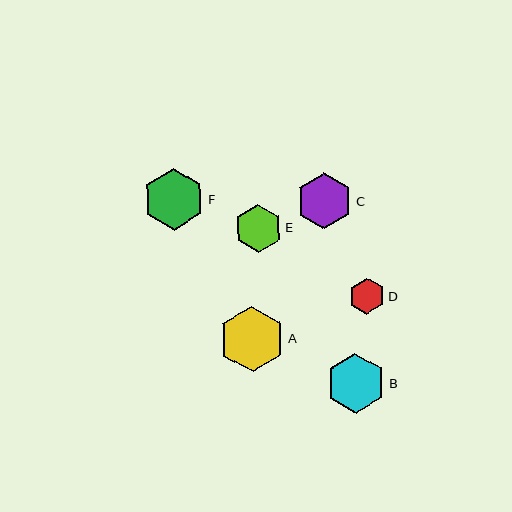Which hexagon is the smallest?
Hexagon D is the smallest with a size of approximately 36 pixels.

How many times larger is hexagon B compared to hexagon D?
Hexagon B is approximately 1.7 times the size of hexagon D.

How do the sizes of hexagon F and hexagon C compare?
Hexagon F and hexagon C are approximately the same size.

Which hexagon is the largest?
Hexagon A is the largest with a size of approximately 65 pixels.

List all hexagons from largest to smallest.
From largest to smallest: A, F, B, C, E, D.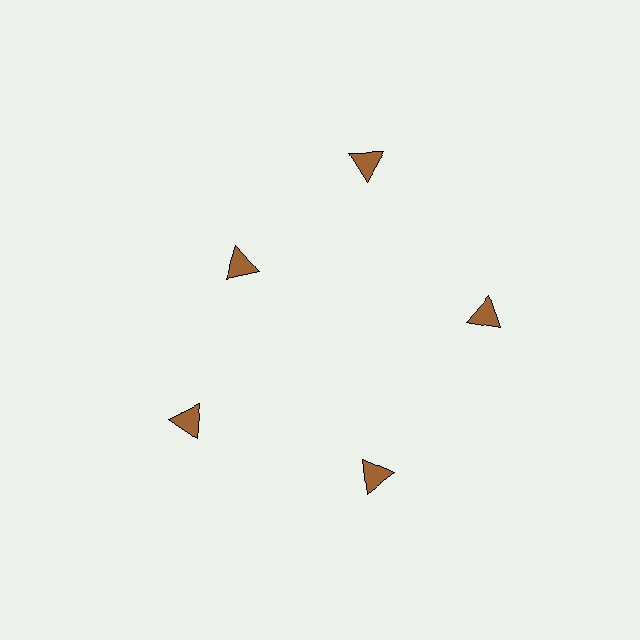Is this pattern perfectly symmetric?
No. The 5 brown triangles are arranged in a ring, but one element near the 10 o'clock position is pulled inward toward the center, breaking the 5-fold rotational symmetry.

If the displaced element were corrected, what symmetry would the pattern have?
It would have 5-fold rotational symmetry — the pattern would map onto itself every 72 degrees.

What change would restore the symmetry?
The symmetry would be restored by moving it outward, back onto the ring so that all 5 triangles sit at equal angles and equal distance from the center.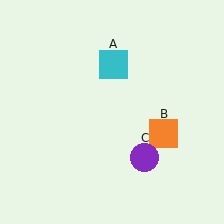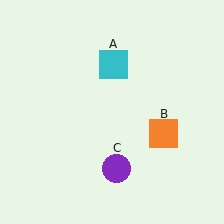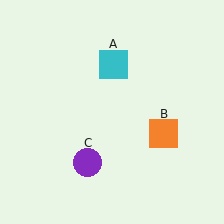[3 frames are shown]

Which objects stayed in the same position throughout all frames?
Cyan square (object A) and orange square (object B) remained stationary.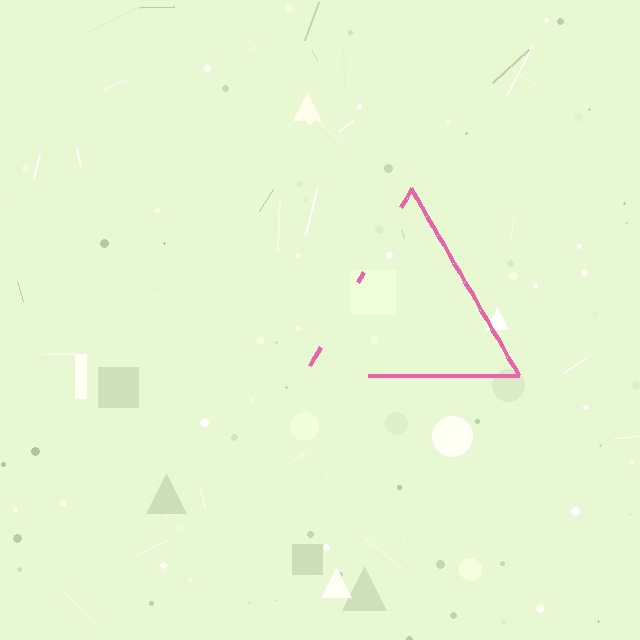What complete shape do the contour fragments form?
The contour fragments form a triangle.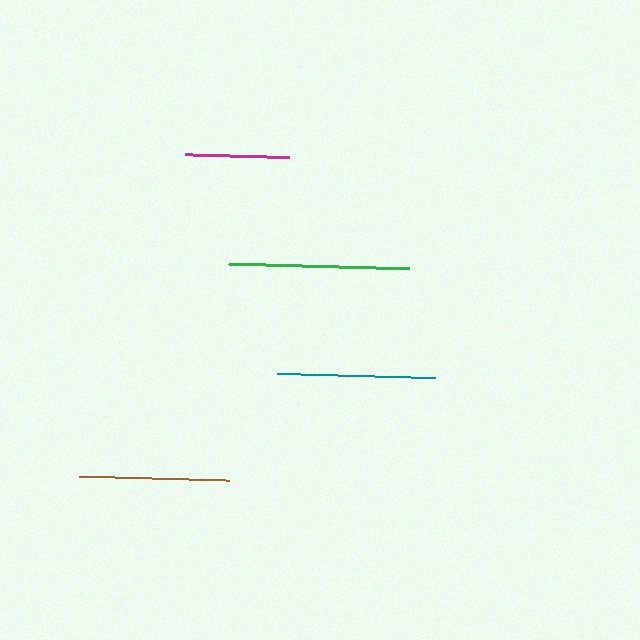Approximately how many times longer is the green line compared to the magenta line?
The green line is approximately 1.7 times the length of the magenta line.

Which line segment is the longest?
The green line is the longest at approximately 180 pixels.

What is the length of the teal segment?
The teal segment is approximately 159 pixels long.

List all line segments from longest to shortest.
From longest to shortest: green, teal, brown, magenta.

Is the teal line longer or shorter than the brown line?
The teal line is longer than the brown line.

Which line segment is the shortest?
The magenta line is the shortest at approximately 105 pixels.